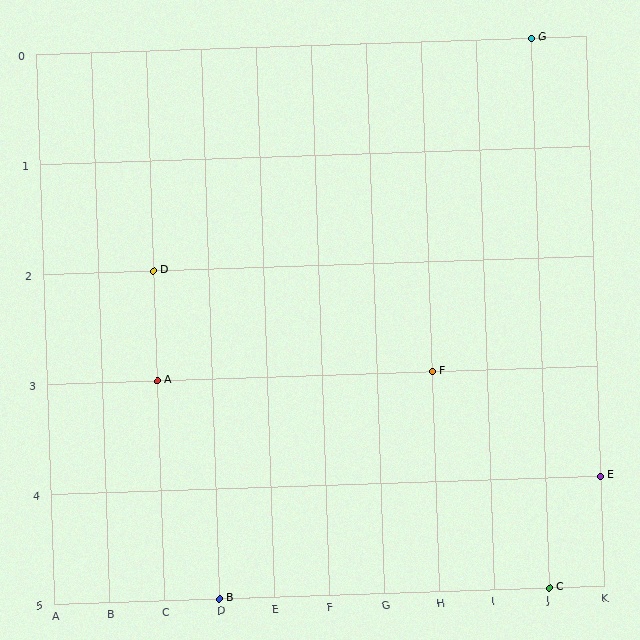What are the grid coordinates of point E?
Point E is at grid coordinates (K, 4).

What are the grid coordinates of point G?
Point G is at grid coordinates (J, 0).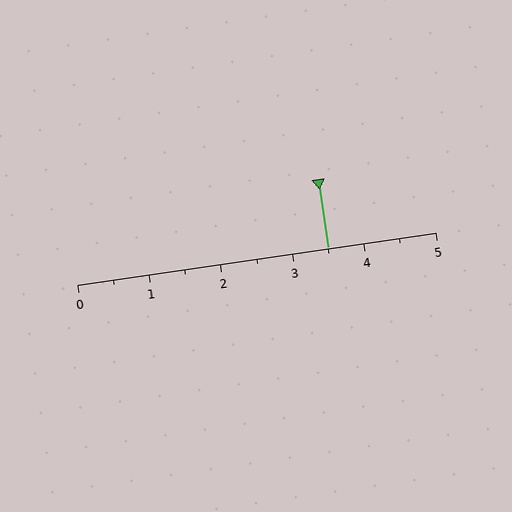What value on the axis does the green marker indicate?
The marker indicates approximately 3.5.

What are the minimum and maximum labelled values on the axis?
The axis runs from 0 to 5.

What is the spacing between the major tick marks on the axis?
The major ticks are spaced 1 apart.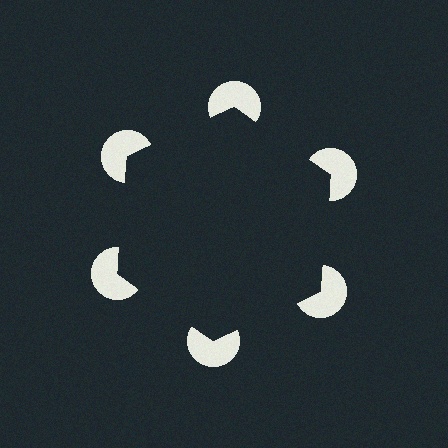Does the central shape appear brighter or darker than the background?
It typically appears slightly darker than the background, even though no actual brightness change is drawn.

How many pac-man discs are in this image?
There are 6 — one at each vertex of the illusory hexagon.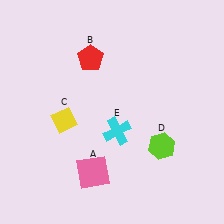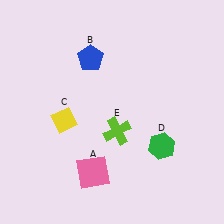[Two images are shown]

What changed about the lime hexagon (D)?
In Image 1, D is lime. In Image 2, it changed to green.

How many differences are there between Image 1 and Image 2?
There are 3 differences between the two images.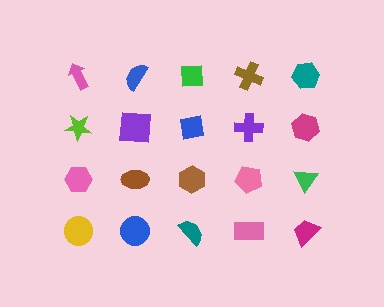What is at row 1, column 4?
A brown cross.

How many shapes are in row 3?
5 shapes.